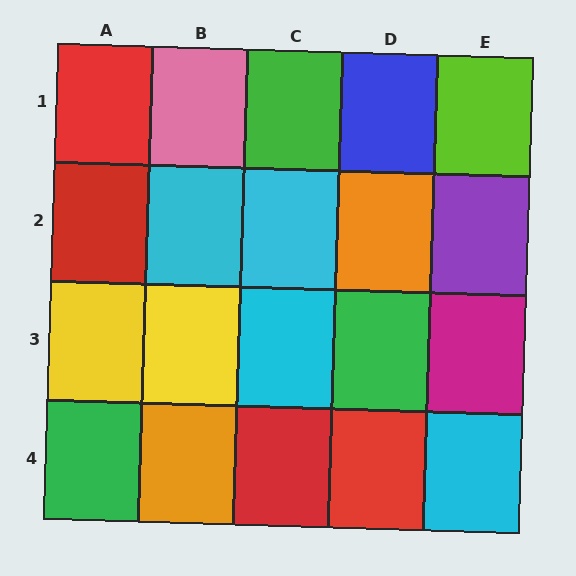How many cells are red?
4 cells are red.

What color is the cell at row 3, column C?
Cyan.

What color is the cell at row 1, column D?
Blue.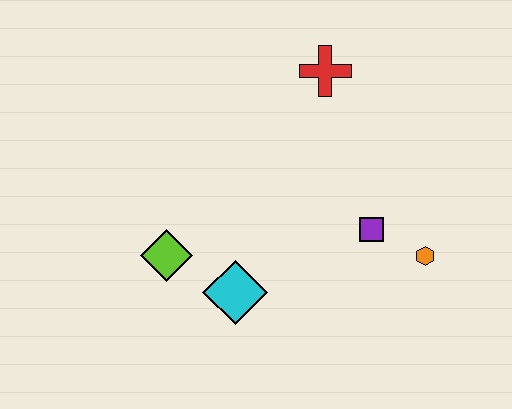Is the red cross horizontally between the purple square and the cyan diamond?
Yes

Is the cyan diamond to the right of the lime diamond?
Yes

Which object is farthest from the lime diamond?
The orange hexagon is farthest from the lime diamond.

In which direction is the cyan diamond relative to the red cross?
The cyan diamond is below the red cross.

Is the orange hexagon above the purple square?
No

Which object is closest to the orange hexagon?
The purple square is closest to the orange hexagon.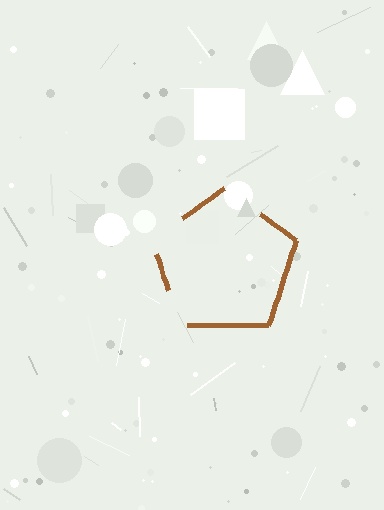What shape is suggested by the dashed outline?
The dashed outline suggests a pentagon.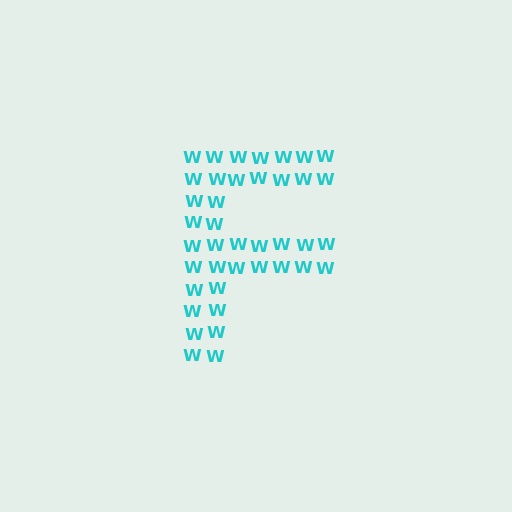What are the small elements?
The small elements are letter W's.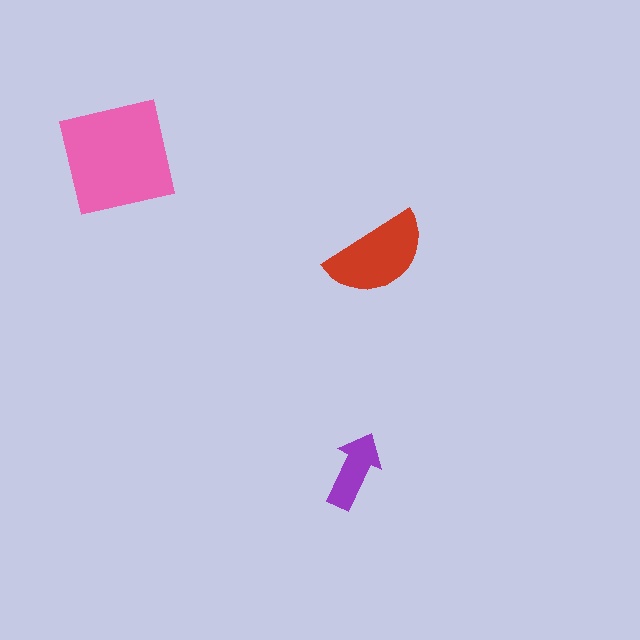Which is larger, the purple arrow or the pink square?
The pink square.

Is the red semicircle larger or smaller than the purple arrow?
Larger.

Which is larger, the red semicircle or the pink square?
The pink square.